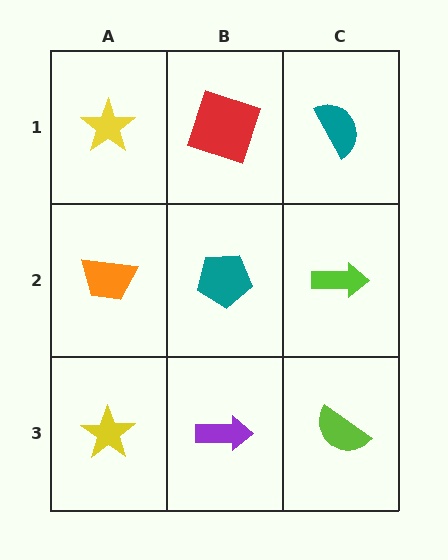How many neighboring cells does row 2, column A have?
3.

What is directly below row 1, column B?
A teal pentagon.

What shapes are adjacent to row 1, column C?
A lime arrow (row 2, column C), a red square (row 1, column B).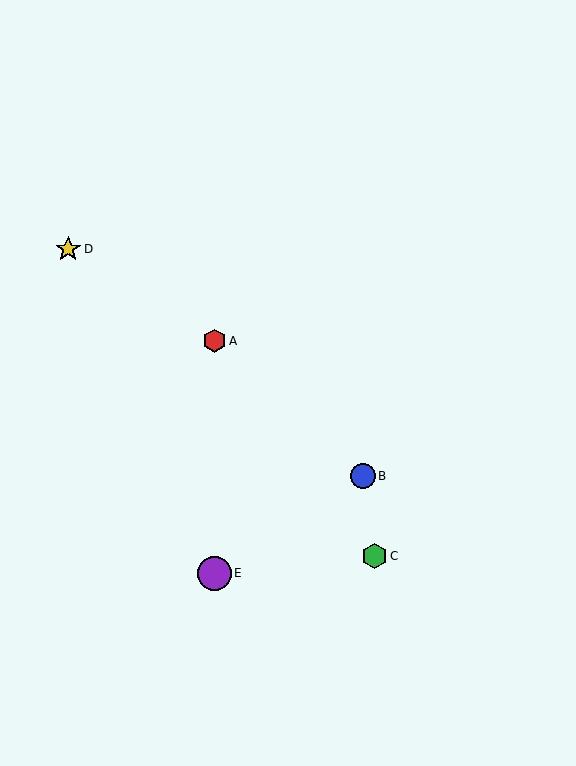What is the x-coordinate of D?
Object D is at x≈68.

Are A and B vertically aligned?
No, A is at x≈215 and B is at x≈363.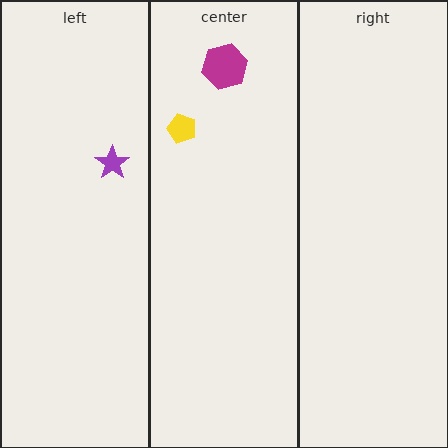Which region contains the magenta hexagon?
The center region.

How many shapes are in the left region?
1.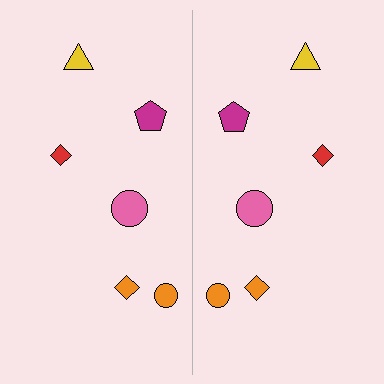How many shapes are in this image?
There are 12 shapes in this image.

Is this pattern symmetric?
Yes, this pattern has bilateral (reflection) symmetry.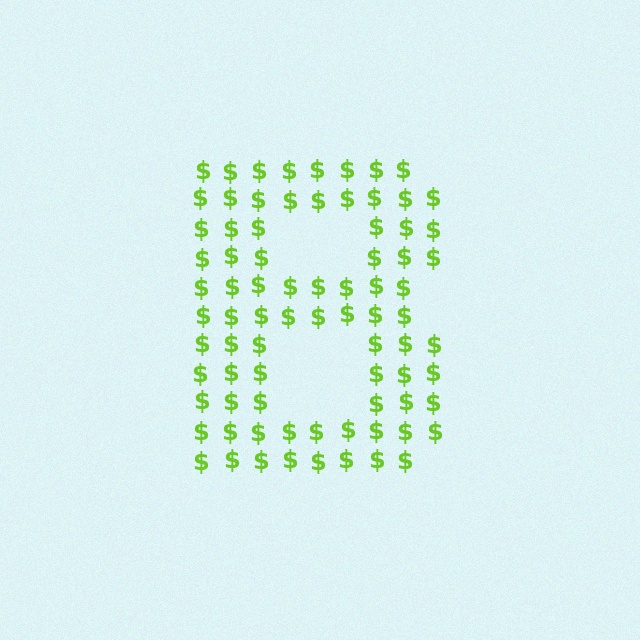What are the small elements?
The small elements are dollar signs.